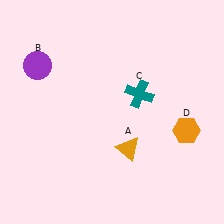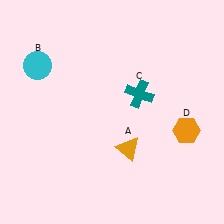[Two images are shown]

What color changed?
The circle (B) changed from purple in Image 1 to cyan in Image 2.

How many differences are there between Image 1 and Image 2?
There is 1 difference between the two images.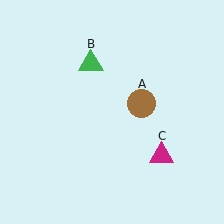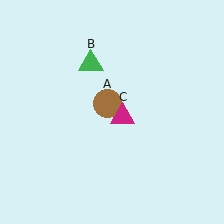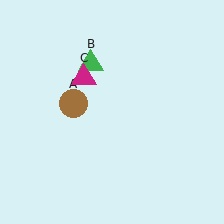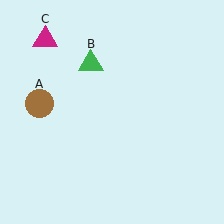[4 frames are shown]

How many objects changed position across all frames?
2 objects changed position: brown circle (object A), magenta triangle (object C).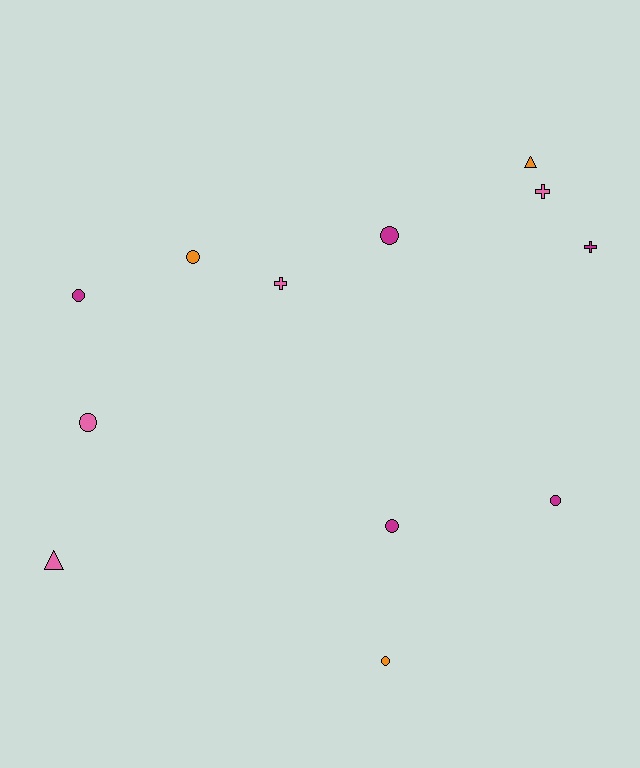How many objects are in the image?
There are 12 objects.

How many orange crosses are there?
There are no orange crosses.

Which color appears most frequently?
Magenta, with 5 objects.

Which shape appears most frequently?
Circle, with 7 objects.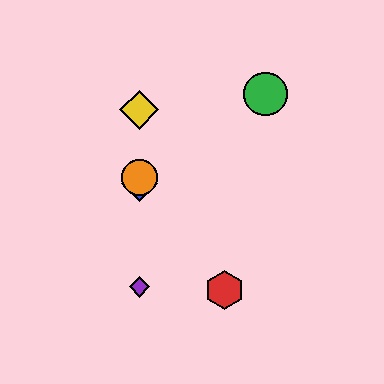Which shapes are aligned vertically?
The blue diamond, the yellow diamond, the purple diamond, the orange circle are aligned vertically.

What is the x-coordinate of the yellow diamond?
The yellow diamond is at x≈139.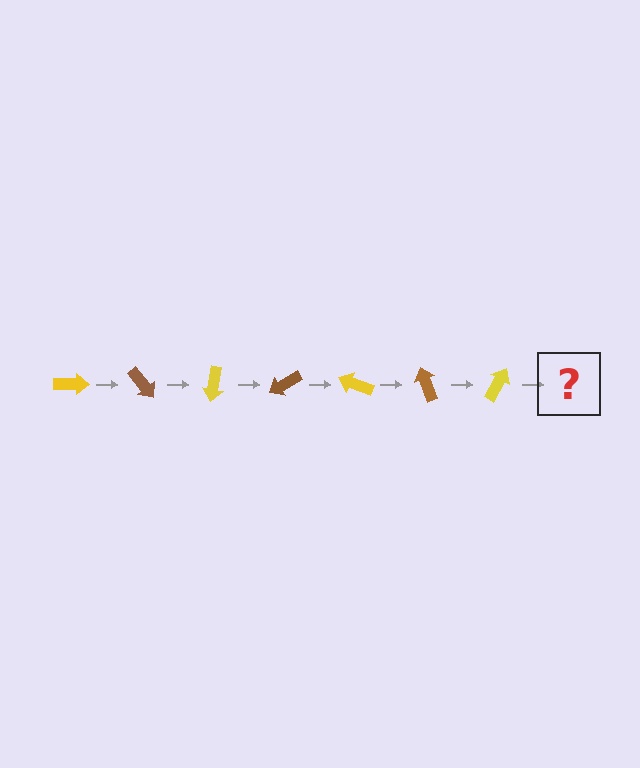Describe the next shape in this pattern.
It should be a brown arrow, rotated 350 degrees from the start.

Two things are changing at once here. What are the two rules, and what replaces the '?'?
The two rules are that it rotates 50 degrees each step and the color cycles through yellow and brown. The '?' should be a brown arrow, rotated 350 degrees from the start.